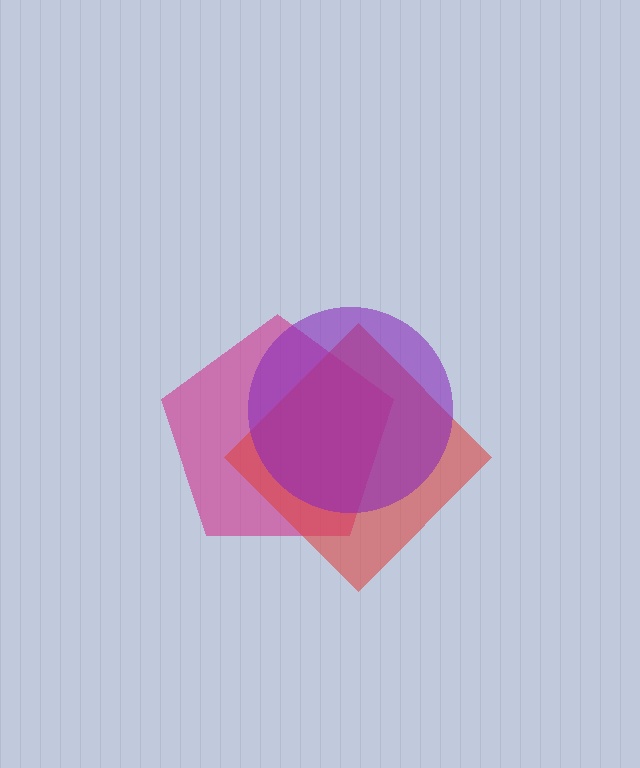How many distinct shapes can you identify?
There are 3 distinct shapes: a magenta pentagon, a red diamond, a purple circle.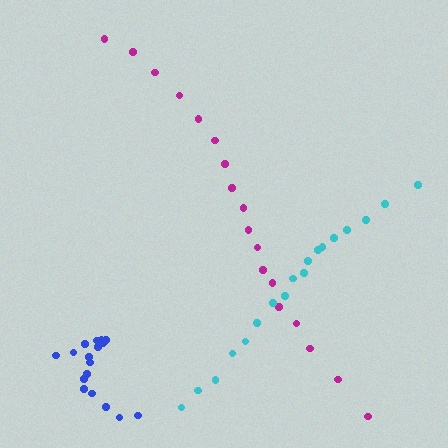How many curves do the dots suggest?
There are 3 distinct paths.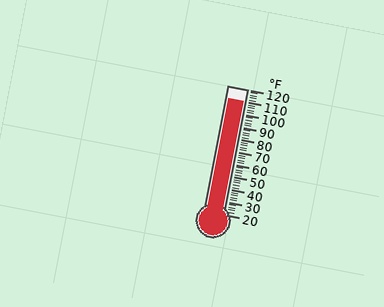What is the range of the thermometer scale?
The thermometer scale ranges from 20°F to 120°F.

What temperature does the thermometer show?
The thermometer shows approximately 110°F.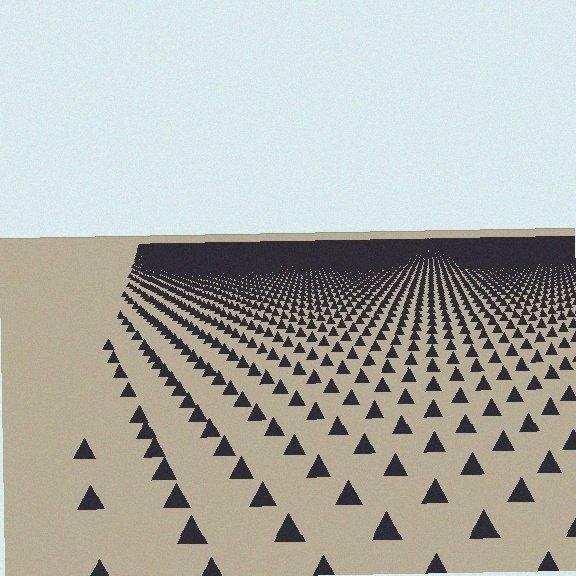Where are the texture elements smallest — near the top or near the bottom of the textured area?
Near the top.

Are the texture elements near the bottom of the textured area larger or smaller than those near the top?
Larger. Near the bottom, elements are closer to the viewer and appear at a bigger on-screen size.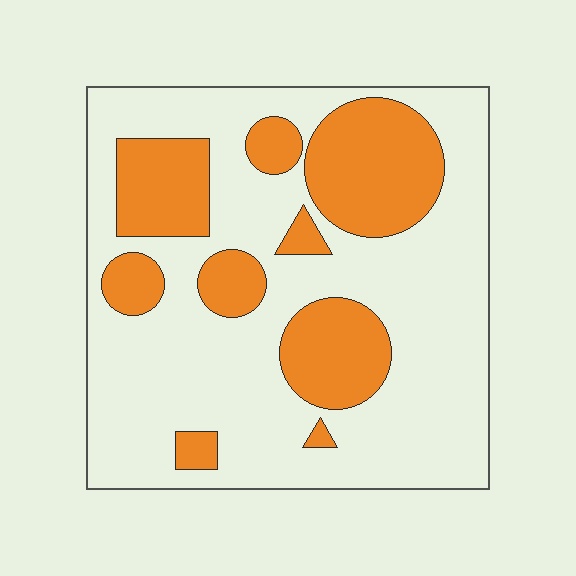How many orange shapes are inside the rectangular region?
9.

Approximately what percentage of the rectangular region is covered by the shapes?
Approximately 30%.